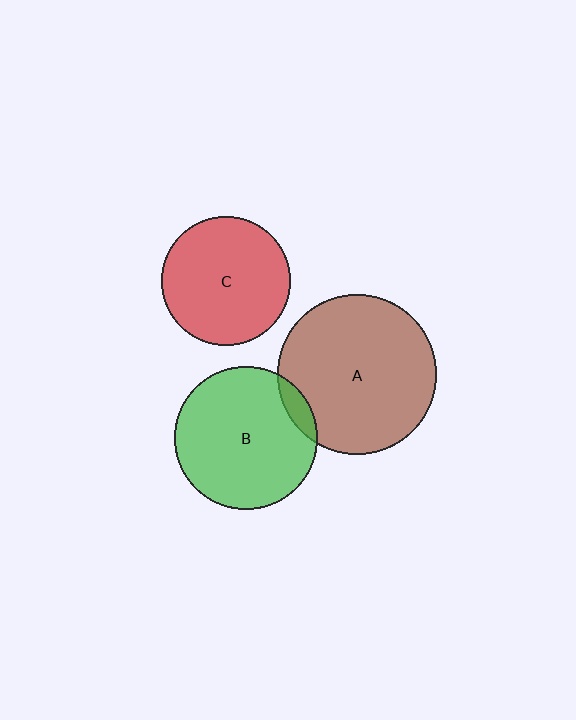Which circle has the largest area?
Circle A (brown).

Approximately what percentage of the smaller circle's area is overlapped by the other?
Approximately 10%.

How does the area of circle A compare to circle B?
Approximately 1.2 times.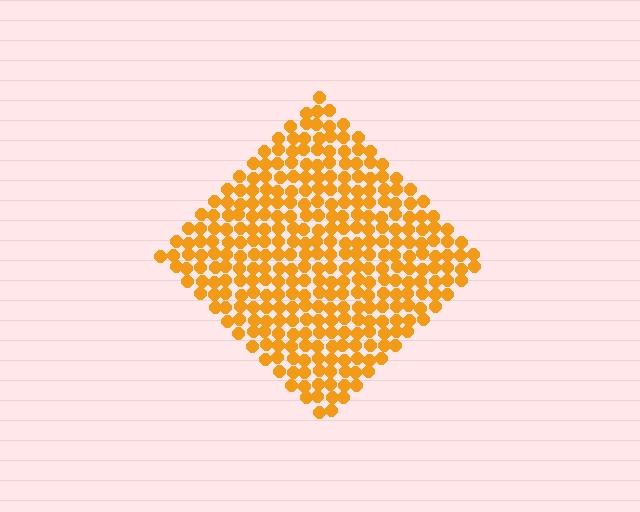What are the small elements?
The small elements are circles.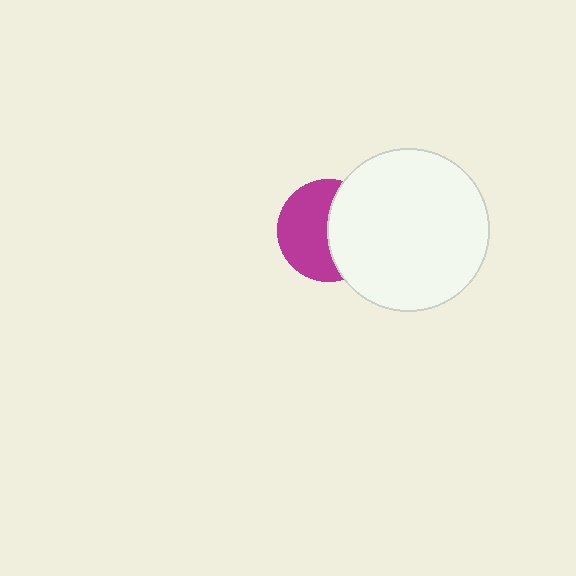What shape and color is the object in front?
The object in front is a white circle.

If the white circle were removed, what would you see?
You would see the complete magenta circle.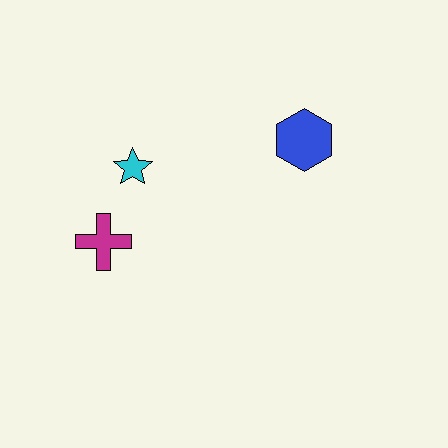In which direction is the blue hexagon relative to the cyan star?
The blue hexagon is to the right of the cyan star.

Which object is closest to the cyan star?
The magenta cross is closest to the cyan star.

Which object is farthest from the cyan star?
The blue hexagon is farthest from the cyan star.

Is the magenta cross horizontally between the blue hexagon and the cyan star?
No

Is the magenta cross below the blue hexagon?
Yes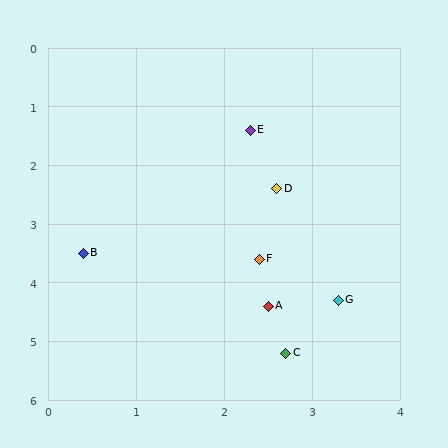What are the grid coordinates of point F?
Point F is at approximately (2.4, 3.6).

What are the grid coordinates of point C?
Point C is at approximately (2.7, 5.2).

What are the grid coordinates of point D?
Point D is at approximately (2.6, 2.4).